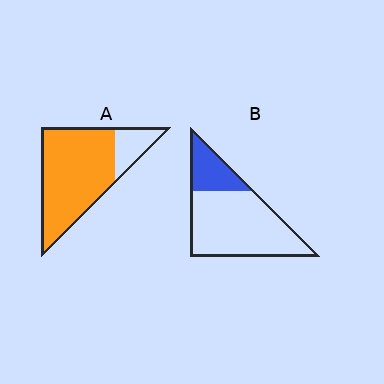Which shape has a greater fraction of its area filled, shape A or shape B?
Shape A.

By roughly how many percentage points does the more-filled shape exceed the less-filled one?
By roughly 55 percentage points (A over B).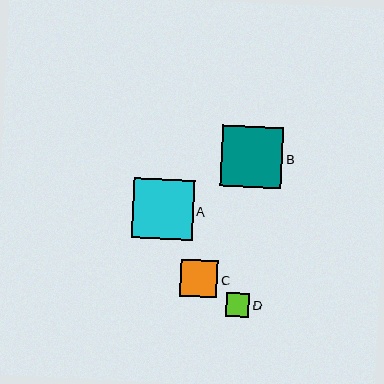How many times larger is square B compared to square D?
Square B is approximately 2.6 times the size of square D.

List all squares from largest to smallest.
From largest to smallest: B, A, C, D.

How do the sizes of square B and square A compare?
Square B and square A are approximately the same size.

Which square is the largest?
Square B is the largest with a size of approximately 61 pixels.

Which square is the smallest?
Square D is the smallest with a size of approximately 24 pixels.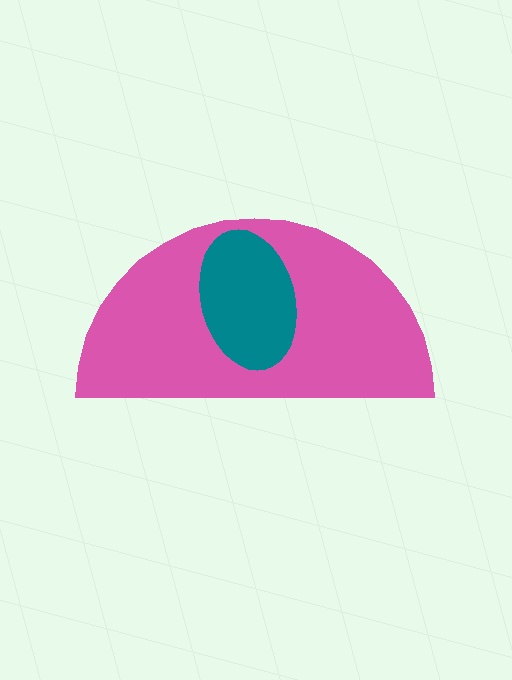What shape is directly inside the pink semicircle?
The teal ellipse.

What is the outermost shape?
The pink semicircle.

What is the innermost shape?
The teal ellipse.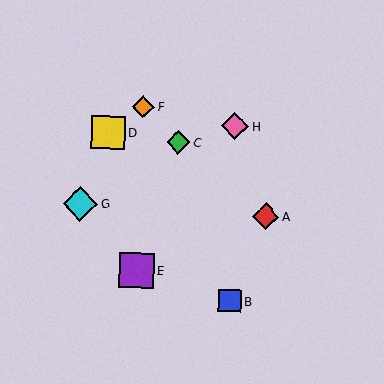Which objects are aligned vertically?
Objects B, H are aligned vertically.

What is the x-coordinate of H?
Object H is at x≈235.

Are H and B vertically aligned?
Yes, both are at x≈235.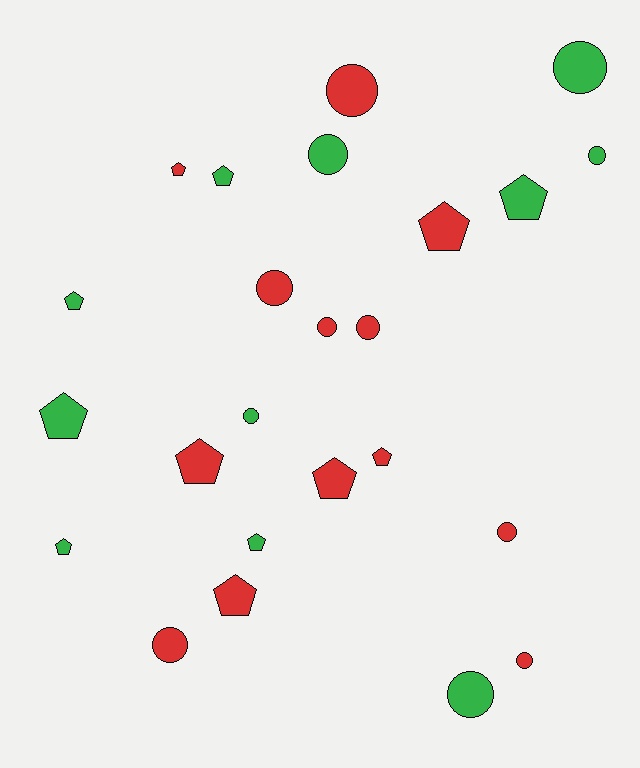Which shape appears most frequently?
Pentagon, with 12 objects.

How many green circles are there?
There are 5 green circles.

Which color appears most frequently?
Red, with 13 objects.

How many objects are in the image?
There are 24 objects.